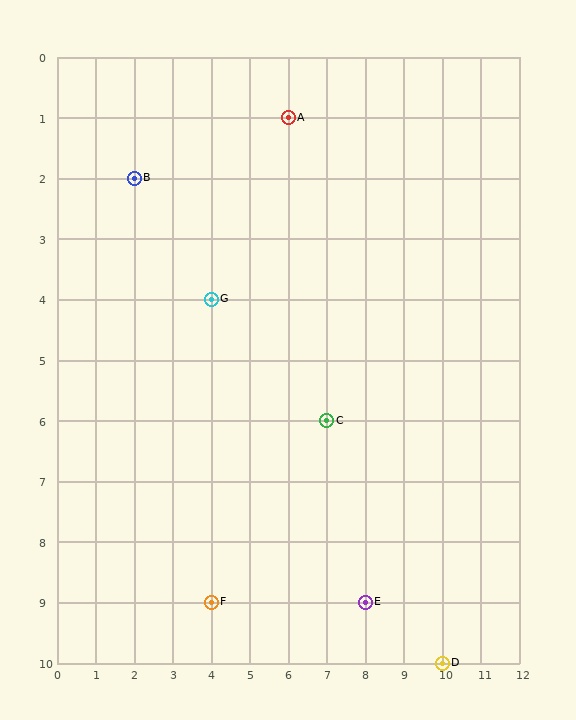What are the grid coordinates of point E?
Point E is at grid coordinates (8, 9).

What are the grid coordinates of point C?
Point C is at grid coordinates (7, 6).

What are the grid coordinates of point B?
Point B is at grid coordinates (2, 2).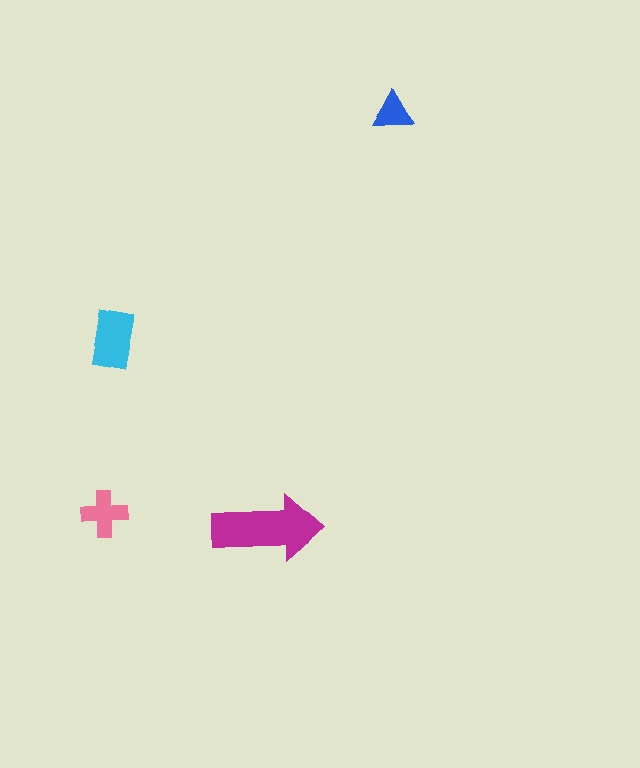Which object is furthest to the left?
The pink cross is leftmost.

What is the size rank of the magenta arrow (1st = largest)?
1st.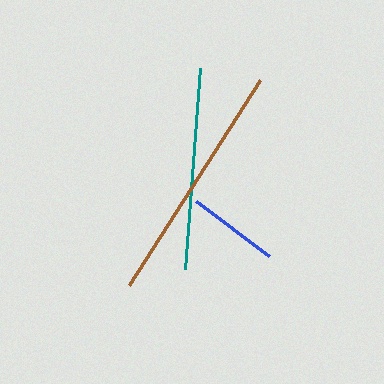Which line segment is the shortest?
The blue line is the shortest at approximately 91 pixels.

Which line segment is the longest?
The brown line is the longest at approximately 243 pixels.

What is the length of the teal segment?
The teal segment is approximately 201 pixels long.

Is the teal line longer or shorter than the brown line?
The brown line is longer than the teal line.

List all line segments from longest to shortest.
From longest to shortest: brown, teal, blue.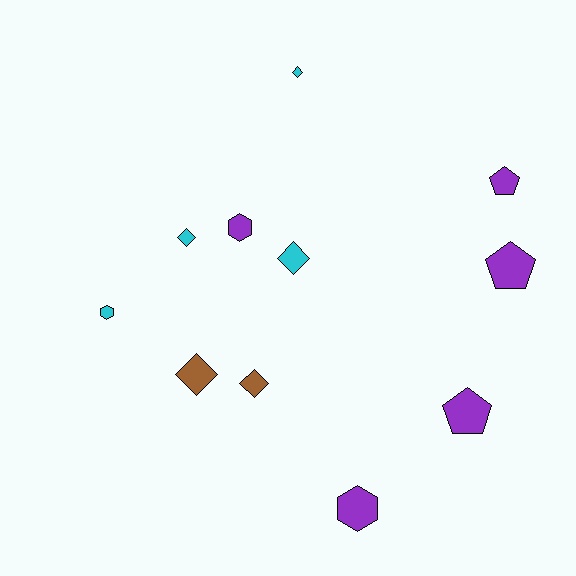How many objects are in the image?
There are 11 objects.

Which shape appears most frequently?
Diamond, with 5 objects.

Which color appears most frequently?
Purple, with 5 objects.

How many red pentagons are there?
There are no red pentagons.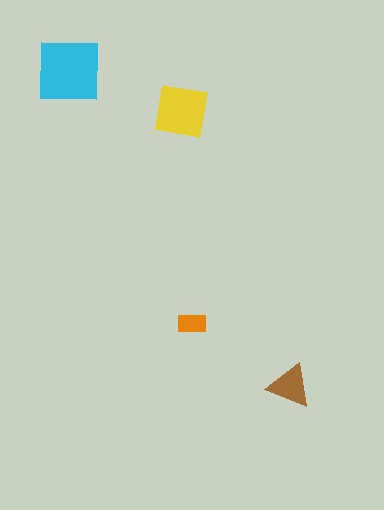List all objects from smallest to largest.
The orange rectangle, the brown triangle, the yellow square, the cyan square.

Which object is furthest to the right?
The brown triangle is rightmost.